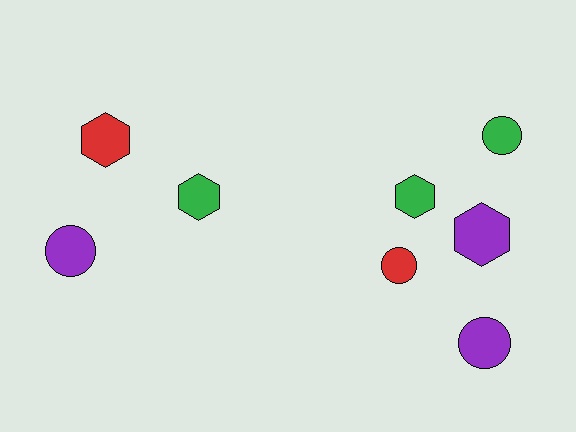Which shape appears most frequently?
Circle, with 4 objects.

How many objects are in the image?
There are 8 objects.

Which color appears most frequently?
Green, with 3 objects.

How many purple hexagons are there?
There is 1 purple hexagon.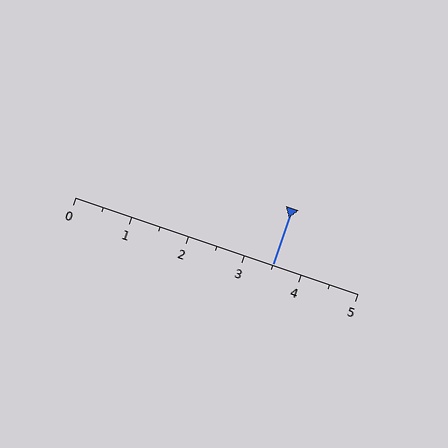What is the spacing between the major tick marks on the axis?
The major ticks are spaced 1 apart.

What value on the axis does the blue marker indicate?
The marker indicates approximately 3.5.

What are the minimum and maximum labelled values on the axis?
The axis runs from 0 to 5.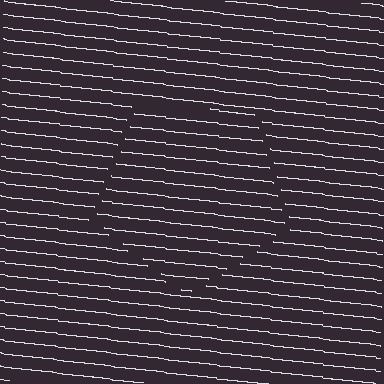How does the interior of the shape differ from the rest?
The interior of the shape contains the same grating, shifted by half a period — the contour is defined by the phase discontinuity where line-ends from the inner and outer gratings abut.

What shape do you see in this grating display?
An illusory pentagon. The interior of the shape contains the same grating, shifted by half a period — the contour is defined by the phase discontinuity where line-ends from the inner and outer gratings abut.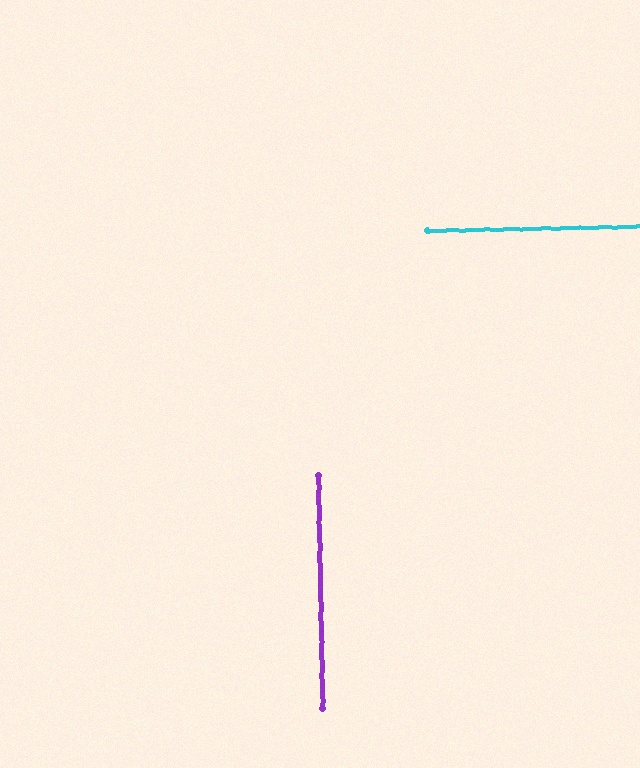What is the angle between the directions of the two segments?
Approximately 90 degrees.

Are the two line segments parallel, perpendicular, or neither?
Perpendicular — they meet at approximately 90°.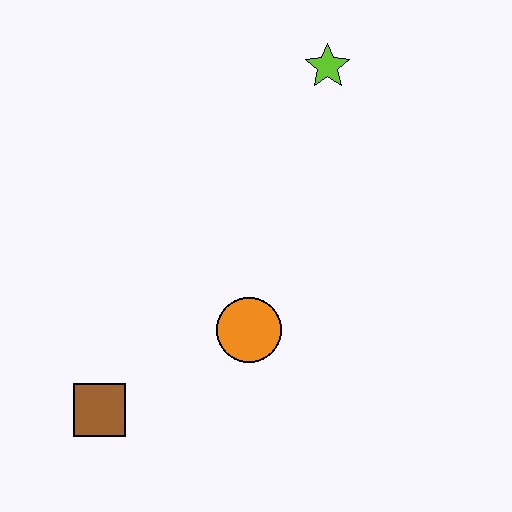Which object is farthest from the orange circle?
The lime star is farthest from the orange circle.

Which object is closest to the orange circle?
The brown square is closest to the orange circle.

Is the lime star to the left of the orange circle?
No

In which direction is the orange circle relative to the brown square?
The orange circle is to the right of the brown square.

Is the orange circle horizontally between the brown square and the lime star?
Yes